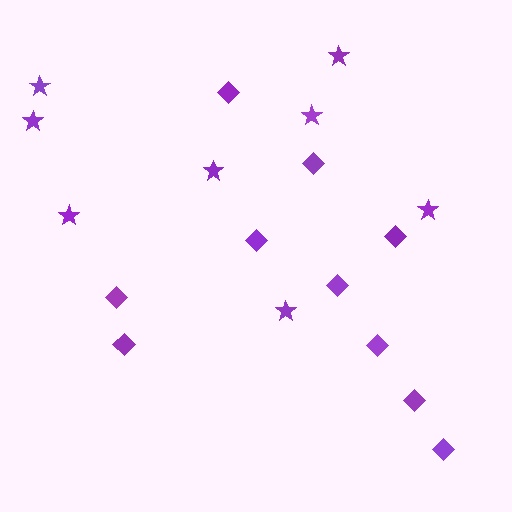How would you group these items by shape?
There are 2 groups: one group of diamonds (10) and one group of stars (8).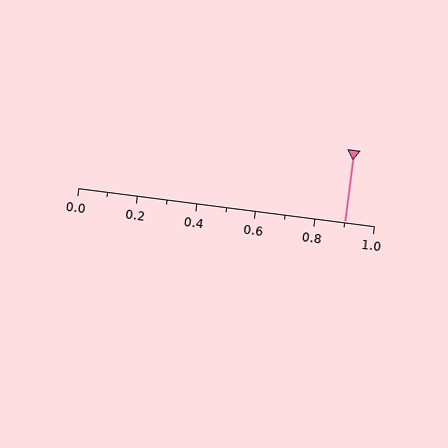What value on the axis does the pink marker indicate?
The marker indicates approximately 0.9.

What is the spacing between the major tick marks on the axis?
The major ticks are spaced 0.2 apart.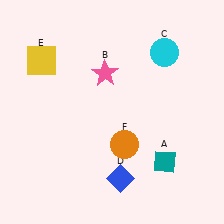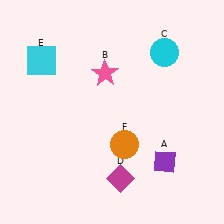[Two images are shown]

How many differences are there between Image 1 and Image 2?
There are 3 differences between the two images.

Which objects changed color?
A changed from teal to purple. D changed from blue to magenta. E changed from yellow to cyan.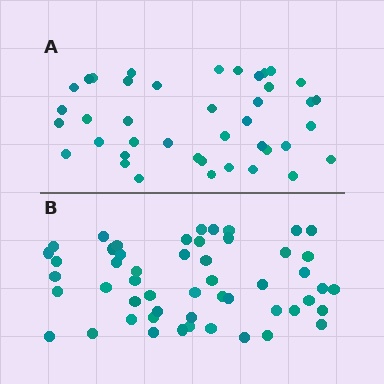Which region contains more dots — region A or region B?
Region B (the bottom region) has more dots.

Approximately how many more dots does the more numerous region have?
Region B has roughly 12 or so more dots than region A.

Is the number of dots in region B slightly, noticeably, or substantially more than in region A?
Region B has noticeably more, but not dramatically so. The ratio is roughly 1.3 to 1.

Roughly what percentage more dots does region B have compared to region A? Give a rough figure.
About 25% more.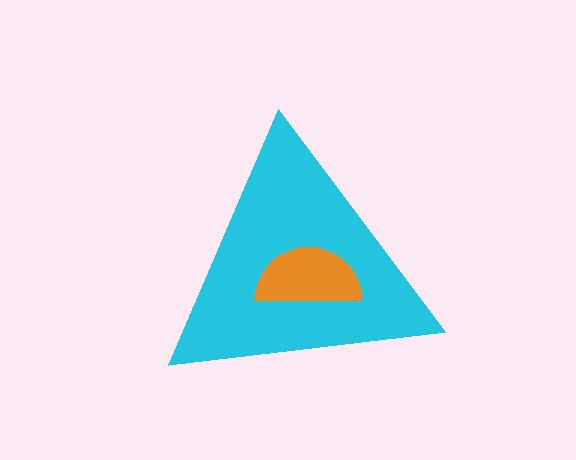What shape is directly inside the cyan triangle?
The orange semicircle.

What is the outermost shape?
The cyan triangle.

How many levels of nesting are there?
2.